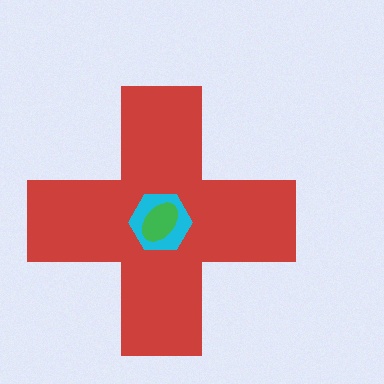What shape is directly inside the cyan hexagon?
The green ellipse.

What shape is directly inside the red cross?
The cyan hexagon.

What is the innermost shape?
The green ellipse.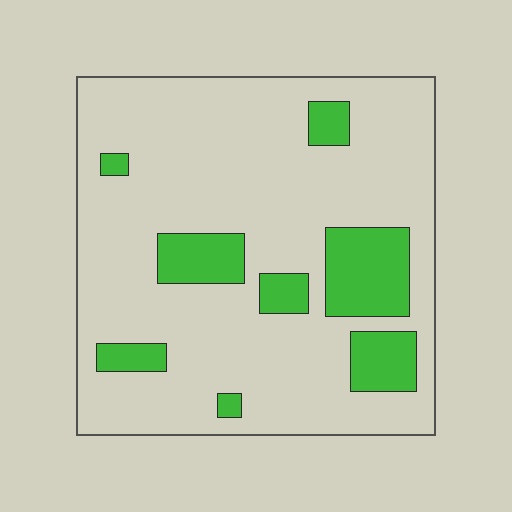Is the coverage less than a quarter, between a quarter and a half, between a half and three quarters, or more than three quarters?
Less than a quarter.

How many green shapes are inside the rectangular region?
8.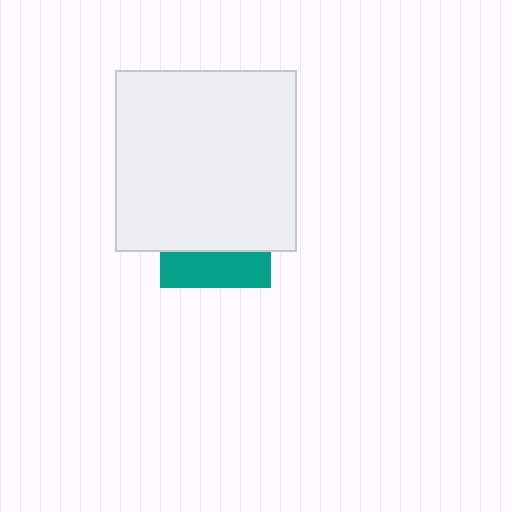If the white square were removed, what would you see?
You would see the complete teal square.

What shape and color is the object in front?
The object in front is a white square.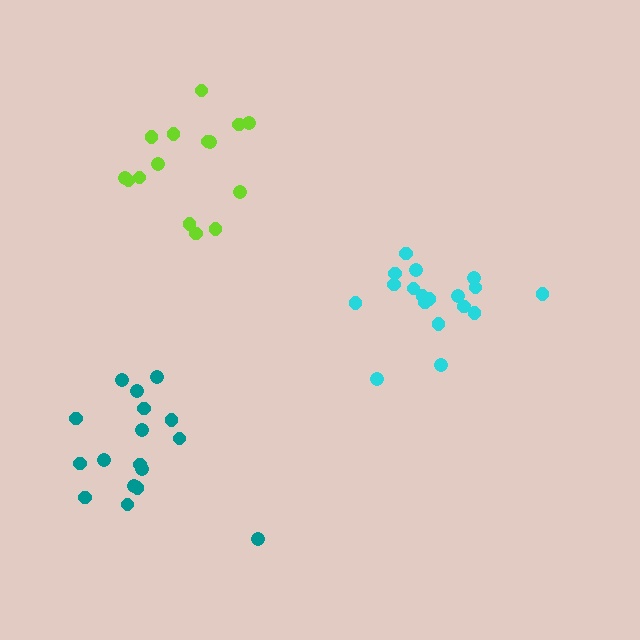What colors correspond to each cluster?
The clusters are colored: lime, cyan, teal.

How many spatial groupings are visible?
There are 3 spatial groupings.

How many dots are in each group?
Group 1: 15 dots, Group 2: 18 dots, Group 3: 17 dots (50 total).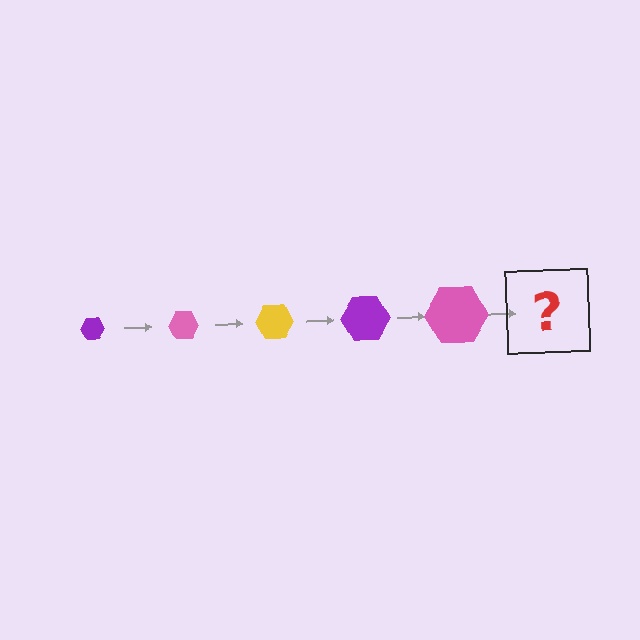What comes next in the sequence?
The next element should be a yellow hexagon, larger than the previous one.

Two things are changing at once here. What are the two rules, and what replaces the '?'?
The two rules are that the hexagon grows larger each step and the color cycles through purple, pink, and yellow. The '?' should be a yellow hexagon, larger than the previous one.